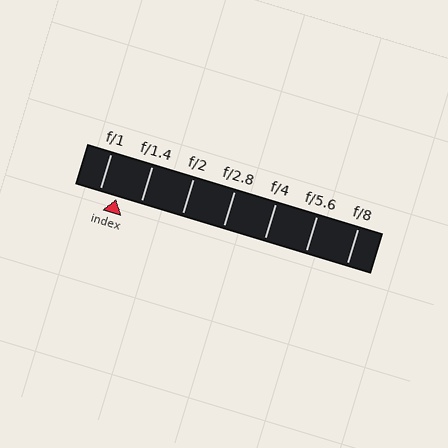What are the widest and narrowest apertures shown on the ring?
The widest aperture shown is f/1 and the narrowest is f/8.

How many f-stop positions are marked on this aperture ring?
There are 7 f-stop positions marked.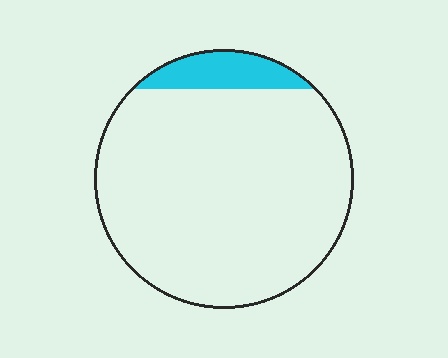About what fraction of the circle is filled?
About one tenth (1/10).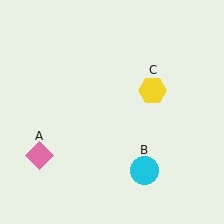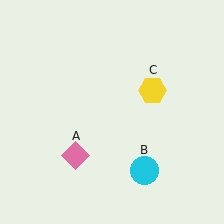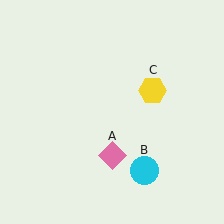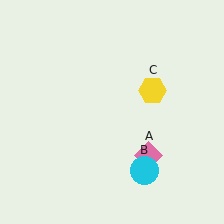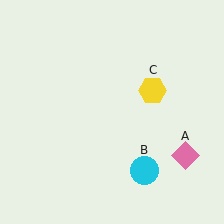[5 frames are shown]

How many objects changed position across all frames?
1 object changed position: pink diamond (object A).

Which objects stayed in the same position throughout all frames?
Cyan circle (object B) and yellow hexagon (object C) remained stationary.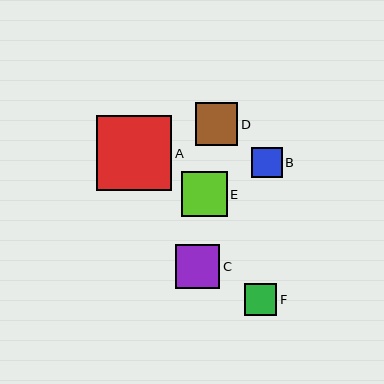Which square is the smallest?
Square B is the smallest with a size of approximately 31 pixels.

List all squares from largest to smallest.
From largest to smallest: A, E, C, D, F, B.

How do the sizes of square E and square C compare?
Square E and square C are approximately the same size.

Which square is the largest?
Square A is the largest with a size of approximately 75 pixels.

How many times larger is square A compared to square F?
Square A is approximately 2.3 times the size of square F.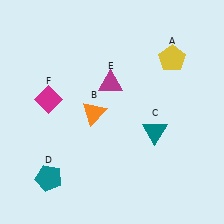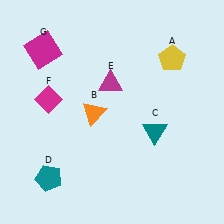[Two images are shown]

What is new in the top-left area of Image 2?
A magenta square (G) was added in the top-left area of Image 2.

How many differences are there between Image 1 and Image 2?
There is 1 difference between the two images.